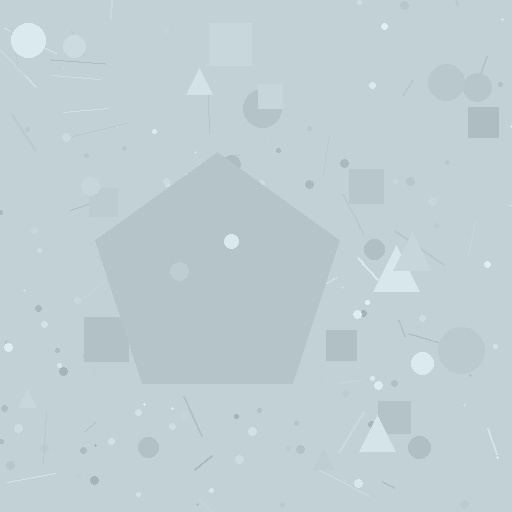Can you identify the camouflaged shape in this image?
The camouflaged shape is a pentagon.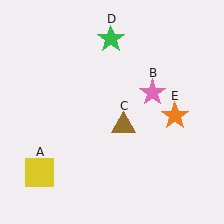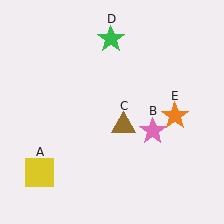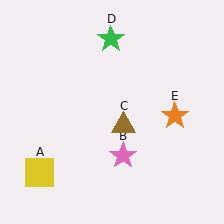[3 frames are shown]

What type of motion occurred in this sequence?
The pink star (object B) rotated clockwise around the center of the scene.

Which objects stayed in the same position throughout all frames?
Yellow square (object A) and brown triangle (object C) and green star (object D) and orange star (object E) remained stationary.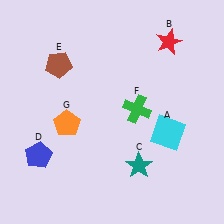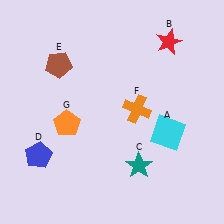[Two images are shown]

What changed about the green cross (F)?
In Image 1, F is green. In Image 2, it changed to orange.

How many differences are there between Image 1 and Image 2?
There is 1 difference between the two images.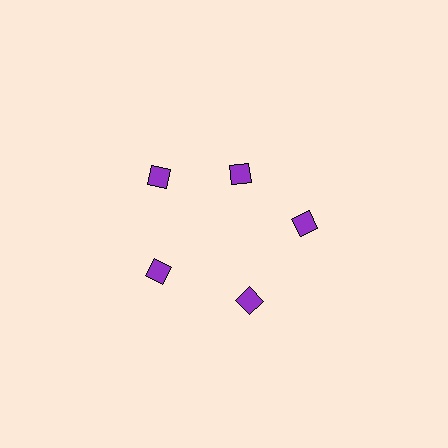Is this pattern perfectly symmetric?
No. The 5 purple diamonds are arranged in a ring, but one element near the 1 o'clock position is pulled inward toward the center, breaking the 5-fold rotational symmetry.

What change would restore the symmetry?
The symmetry would be restored by moving it outward, back onto the ring so that all 5 diamonds sit at equal angles and equal distance from the center.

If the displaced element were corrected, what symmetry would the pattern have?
It would have 5-fold rotational symmetry — the pattern would map onto itself every 72 degrees.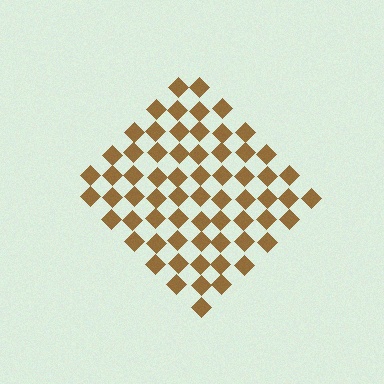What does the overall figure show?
The overall figure shows a diamond.